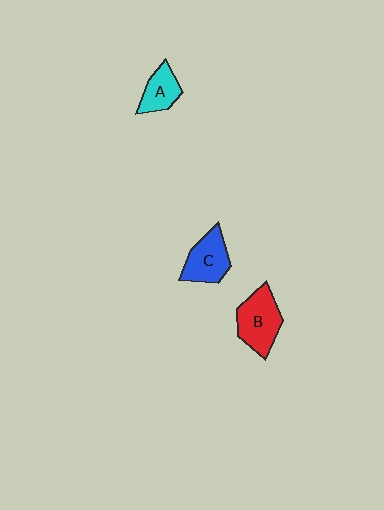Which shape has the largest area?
Shape B (red).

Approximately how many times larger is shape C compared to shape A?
Approximately 1.4 times.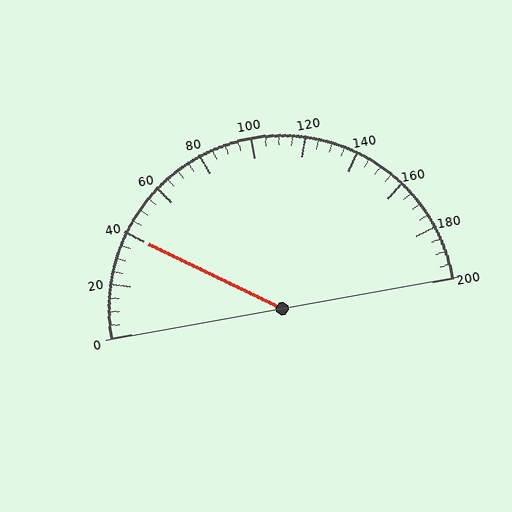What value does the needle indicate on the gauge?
The needle indicates approximately 40.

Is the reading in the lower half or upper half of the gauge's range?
The reading is in the lower half of the range (0 to 200).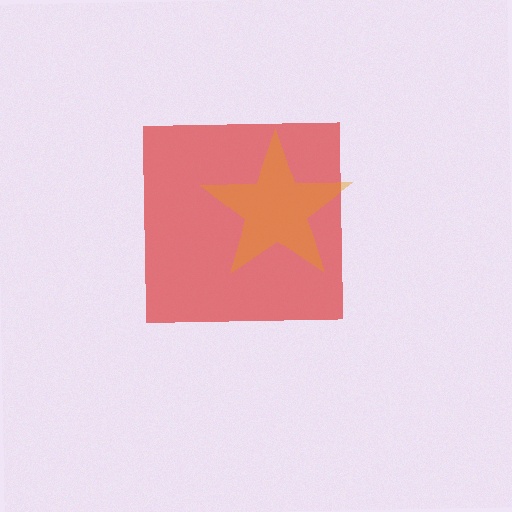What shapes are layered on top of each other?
The layered shapes are: a red square, an orange star.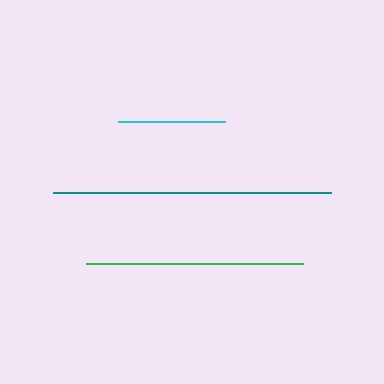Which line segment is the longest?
The teal line is the longest at approximately 278 pixels.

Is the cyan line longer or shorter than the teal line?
The teal line is longer than the cyan line.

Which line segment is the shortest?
The cyan line is the shortest at approximately 107 pixels.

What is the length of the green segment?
The green segment is approximately 217 pixels long.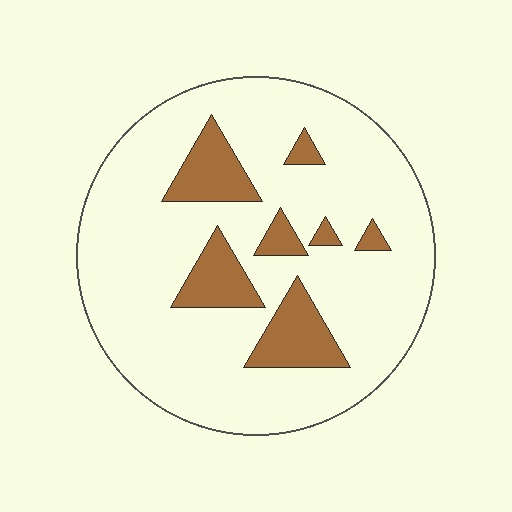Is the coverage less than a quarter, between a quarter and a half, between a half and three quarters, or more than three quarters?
Less than a quarter.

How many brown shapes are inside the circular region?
7.